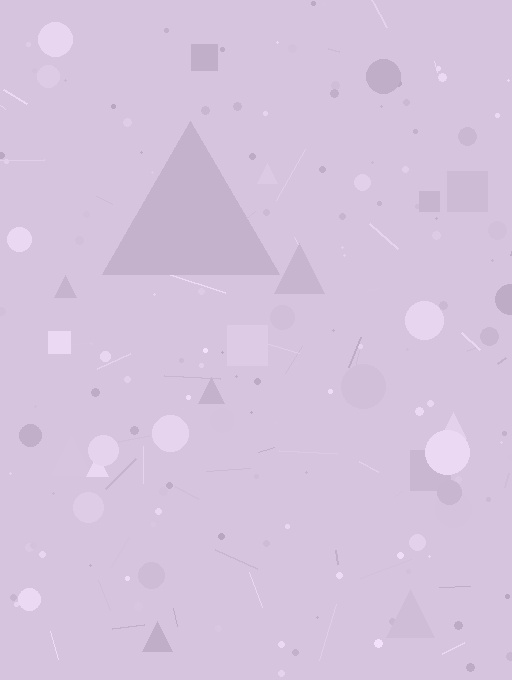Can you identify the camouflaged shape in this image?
The camouflaged shape is a triangle.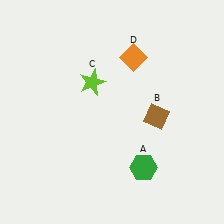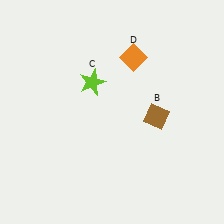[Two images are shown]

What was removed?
The green hexagon (A) was removed in Image 2.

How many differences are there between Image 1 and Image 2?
There is 1 difference between the two images.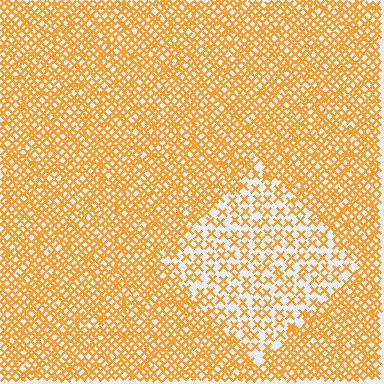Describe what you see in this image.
The image contains small orange elements arranged at two different densities. A diamond-shaped region is visible where the elements are less densely packed than the surrounding area.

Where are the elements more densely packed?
The elements are more densely packed outside the diamond boundary.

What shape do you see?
I see a diamond.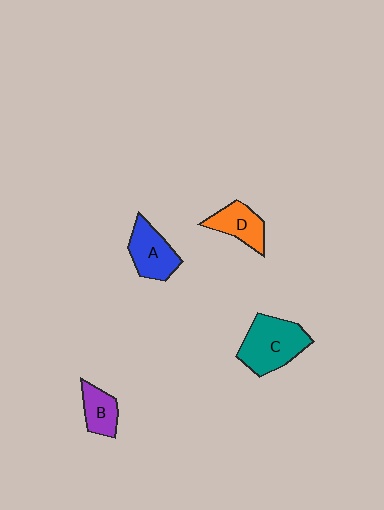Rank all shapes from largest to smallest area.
From largest to smallest: C (teal), A (blue), D (orange), B (purple).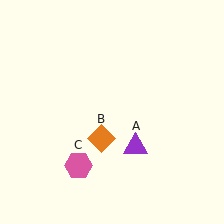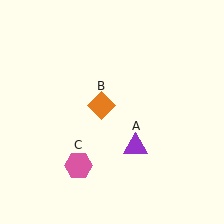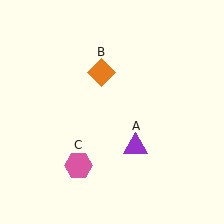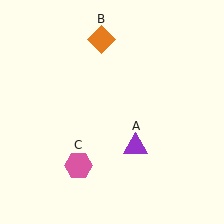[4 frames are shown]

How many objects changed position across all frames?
1 object changed position: orange diamond (object B).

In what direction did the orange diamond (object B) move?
The orange diamond (object B) moved up.